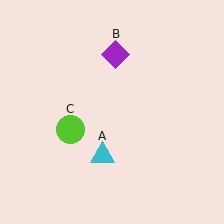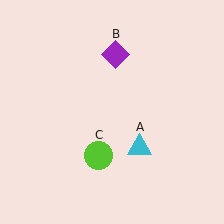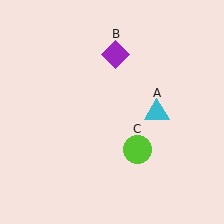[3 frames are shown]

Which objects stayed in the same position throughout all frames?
Purple diamond (object B) remained stationary.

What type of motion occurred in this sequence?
The cyan triangle (object A), lime circle (object C) rotated counterclockwise around the center of the scene.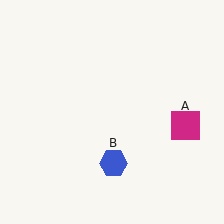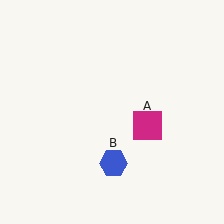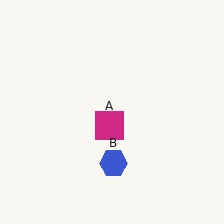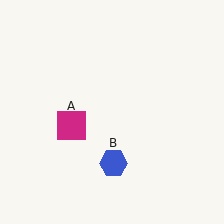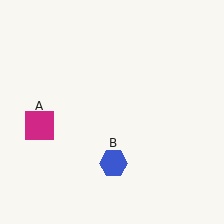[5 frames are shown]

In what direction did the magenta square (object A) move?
The magenta square (object A) moved left.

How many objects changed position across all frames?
1 object changed position: magenta square (object A).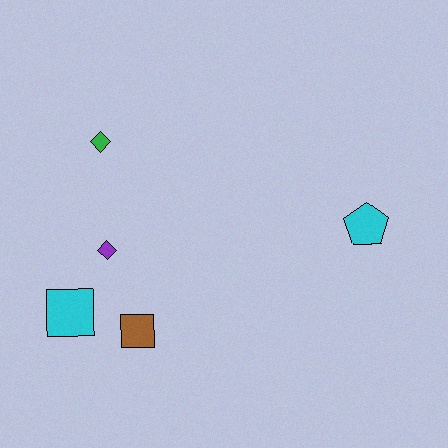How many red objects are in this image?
There are no red objects.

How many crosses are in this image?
There are no crosses.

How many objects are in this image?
There are 5 objects.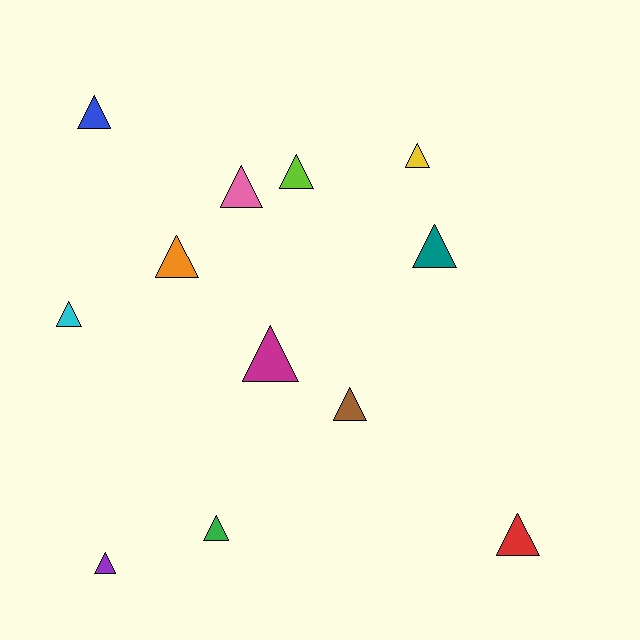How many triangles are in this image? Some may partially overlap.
There are 12 triangles.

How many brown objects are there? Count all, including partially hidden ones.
There is 1 brown object.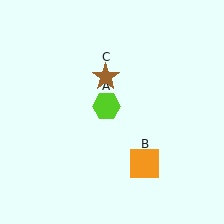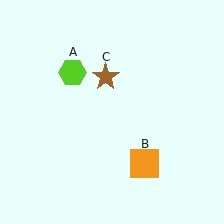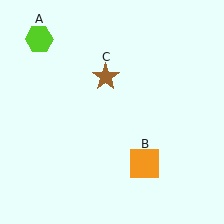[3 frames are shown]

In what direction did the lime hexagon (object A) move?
The lime hexagon (object A) moved up and to the left.